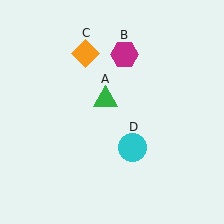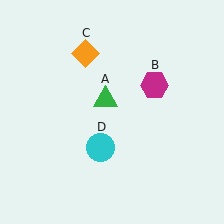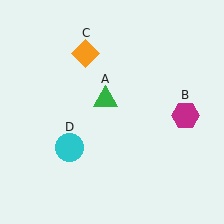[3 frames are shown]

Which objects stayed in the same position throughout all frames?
Green triangle (object A) and orange diamond (object C) remained stationary.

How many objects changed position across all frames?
2 objects changed position: magenta hexagon (object B), cyan circle (object D).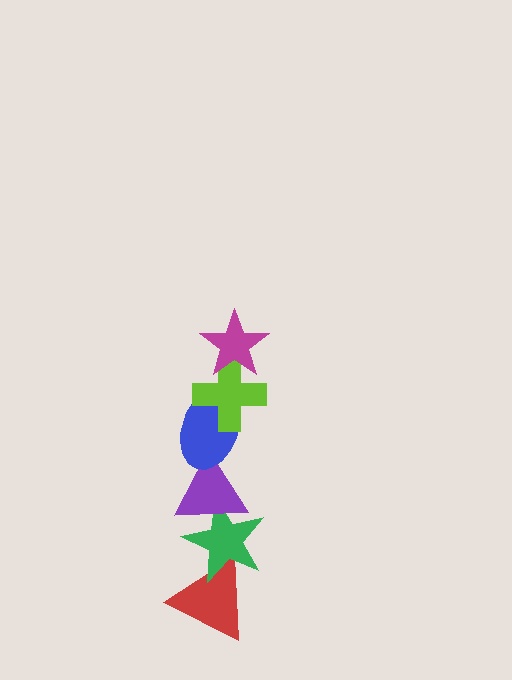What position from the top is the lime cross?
The lime cross is 2nd from the top.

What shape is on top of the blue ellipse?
The lime cross is on top of the blue ellipse.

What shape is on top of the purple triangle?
The blue ellipse is on top of the purple triangle.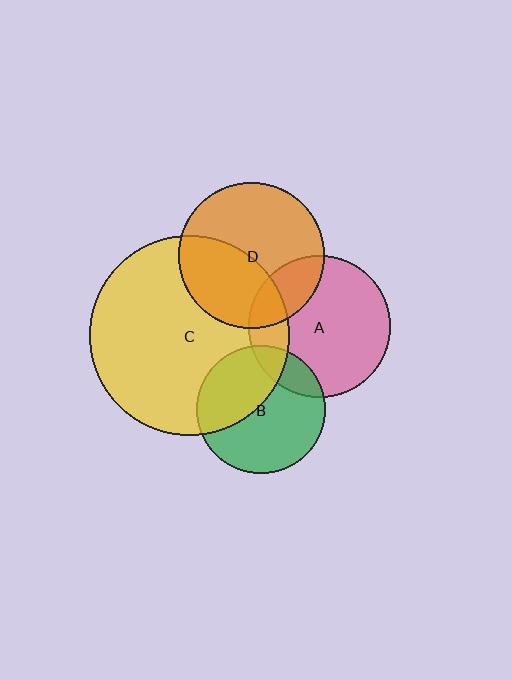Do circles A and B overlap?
Yes.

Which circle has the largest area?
Circle C (yellow).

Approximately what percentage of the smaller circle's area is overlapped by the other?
Approximately 15%.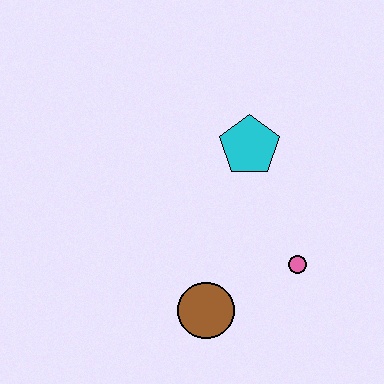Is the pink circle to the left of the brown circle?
No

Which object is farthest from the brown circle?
The cyan pentagon is farthest from the brown circle.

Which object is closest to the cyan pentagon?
The pink circle is closest to the cyan pentagon.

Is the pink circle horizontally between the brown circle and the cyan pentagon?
No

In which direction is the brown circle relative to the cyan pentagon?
The brown circle is below the cyan pentagon.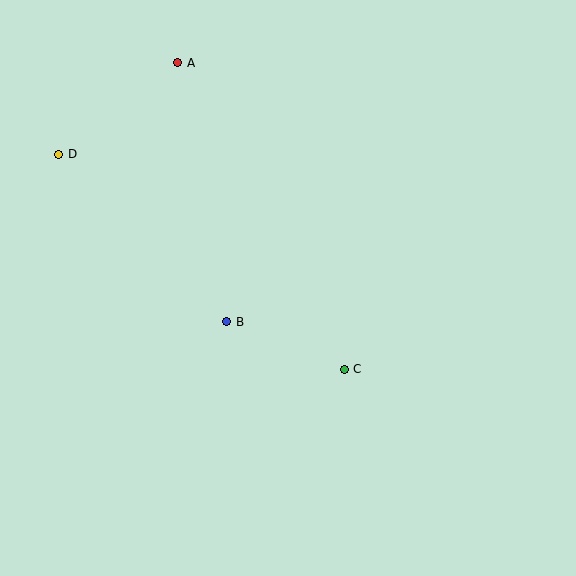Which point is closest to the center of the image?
Point B at (227, 322) is closest to the center.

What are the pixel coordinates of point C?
Point C is at (344, 369).